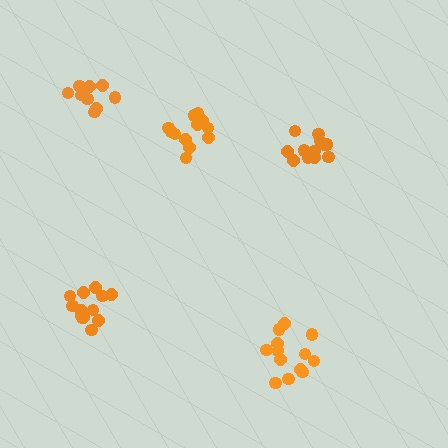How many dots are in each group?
Group 1: 9 dots, Group 2: 13 dots, Group 3: 13 dots, Group 4: 13 dots, Group 5: 12 dots (60 total).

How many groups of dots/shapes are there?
There are 5 groups.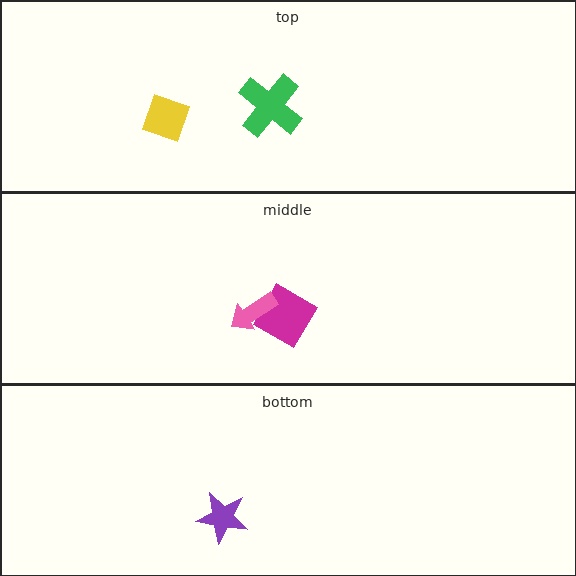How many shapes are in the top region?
2.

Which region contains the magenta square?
The middle region.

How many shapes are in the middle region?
2.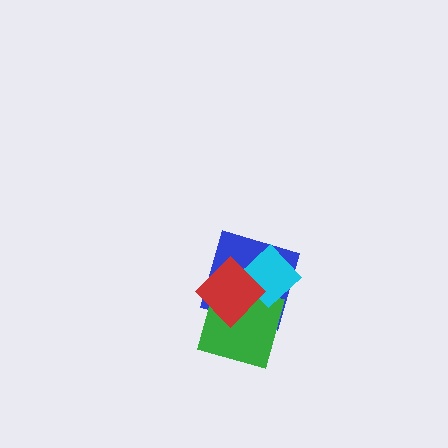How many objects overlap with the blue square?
3 objects overlap with the blue square.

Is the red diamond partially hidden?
No, no other shape covers it.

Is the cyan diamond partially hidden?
Yes, it is partially covered by another shape.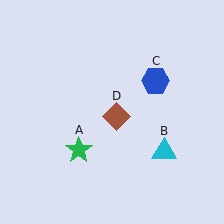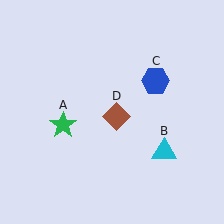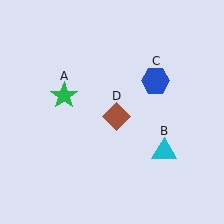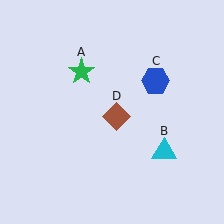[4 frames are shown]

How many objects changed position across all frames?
1 object changed position: green star (object A).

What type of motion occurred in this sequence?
The green star (object A) rotated clockwise around the center of the scene.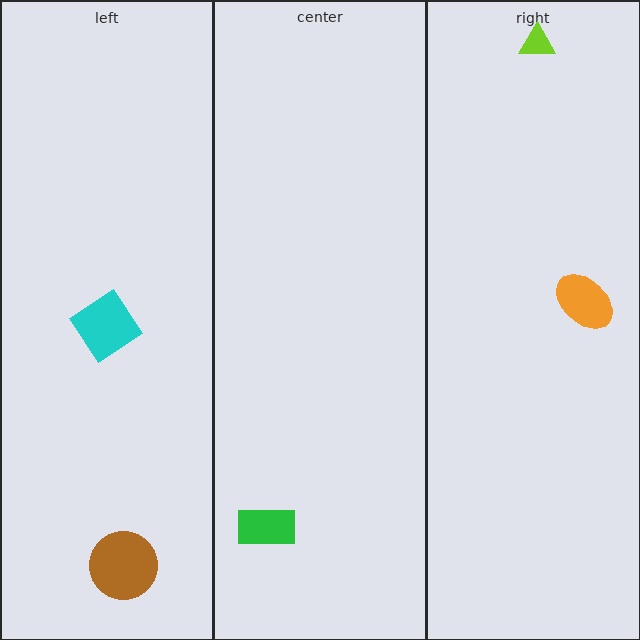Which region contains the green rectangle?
The center region.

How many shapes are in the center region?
1.